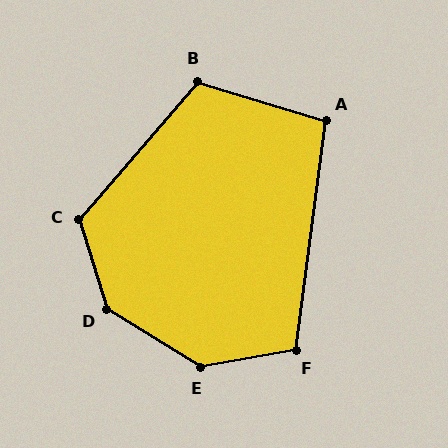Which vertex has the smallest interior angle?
A, at approximately 100 degrees.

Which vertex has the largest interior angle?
D, at approximately 139 degrees.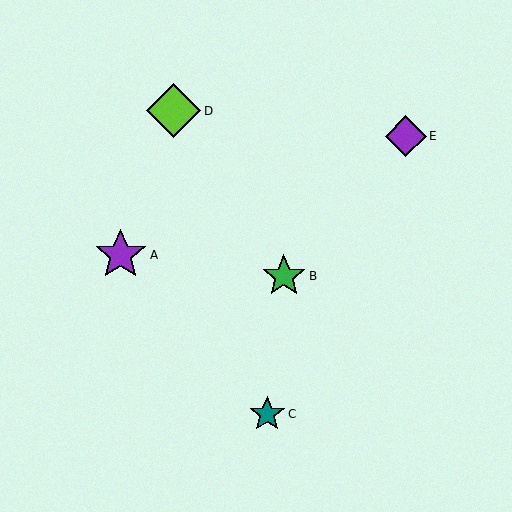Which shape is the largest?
The lime diamond (labeled D) is the largest.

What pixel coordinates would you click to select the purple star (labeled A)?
Click at (121, 255) to select the purple star A.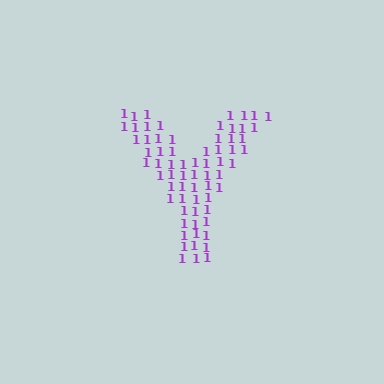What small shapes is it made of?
It is made of small digit 1's.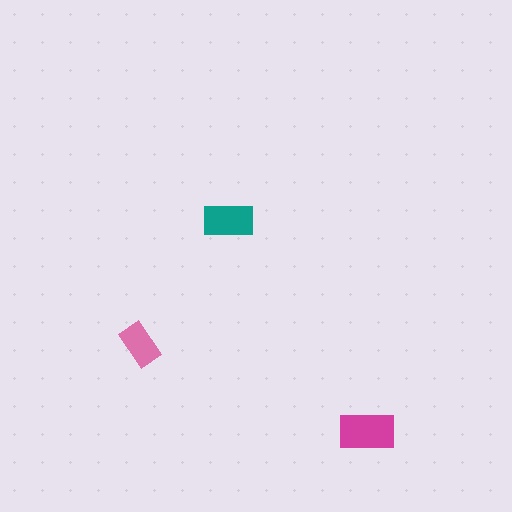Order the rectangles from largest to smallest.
the magenta one, the teal one, the pink one.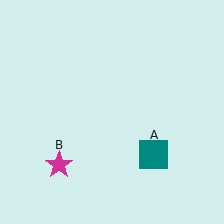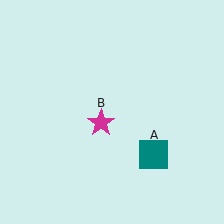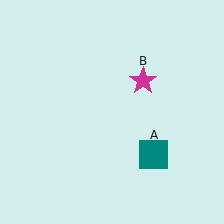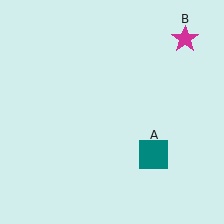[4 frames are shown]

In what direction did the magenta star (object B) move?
The magenta star (object B) moved up and to the right.